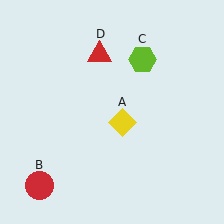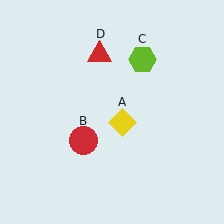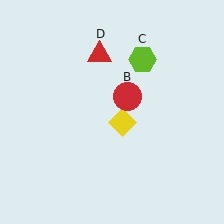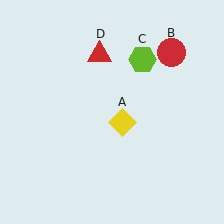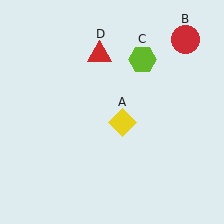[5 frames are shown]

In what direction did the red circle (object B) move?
The red circle (object B) moved up and to the right.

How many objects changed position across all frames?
1 object changed position: red circle (object B).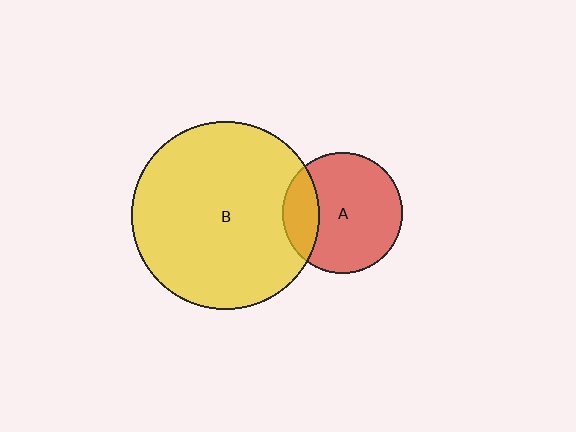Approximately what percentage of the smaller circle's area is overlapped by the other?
Approximately 20%.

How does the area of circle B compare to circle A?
Approximately 2.4 times.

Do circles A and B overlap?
Yes.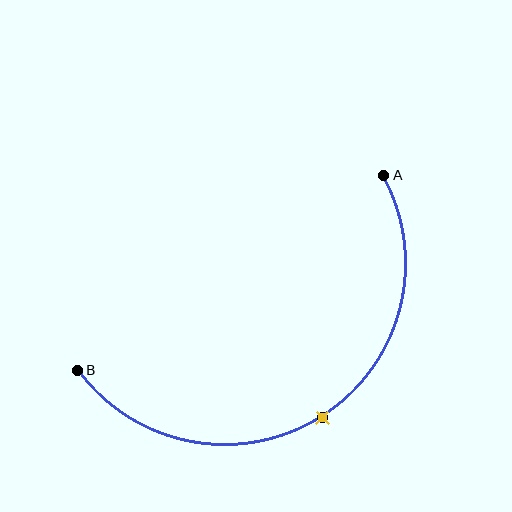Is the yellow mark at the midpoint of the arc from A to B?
Yes. The yellow mark lies on the arc at equal arc-length from both A and B — it is the arc midpoint.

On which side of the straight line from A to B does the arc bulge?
The arc bulges below the straight line connecting A and B.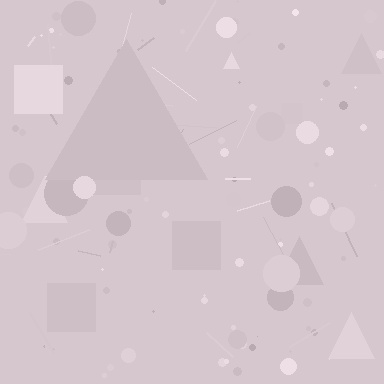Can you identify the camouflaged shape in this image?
The camouflaged shape is a triangle.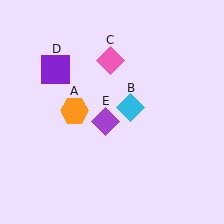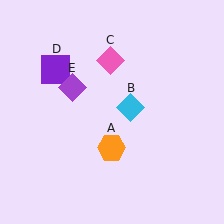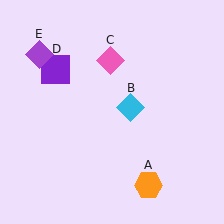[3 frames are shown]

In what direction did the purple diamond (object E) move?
The purple diamond (object E) moved up and to the left.